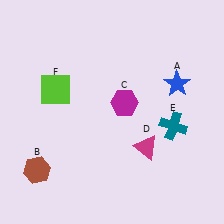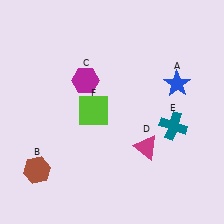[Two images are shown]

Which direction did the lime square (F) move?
The lime square (F) moved right.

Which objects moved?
The objects that moved are: the magenta hexagon (C), the lime square (F).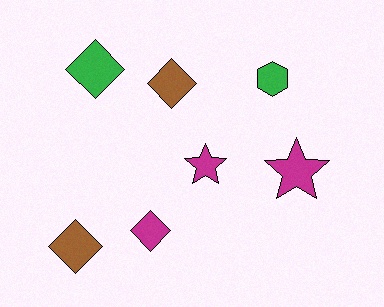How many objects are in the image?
There are 7 objects.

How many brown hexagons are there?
There are no brown hexagons.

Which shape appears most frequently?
Diamond, with 4 objects.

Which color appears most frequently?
Magenta, with 3 objects.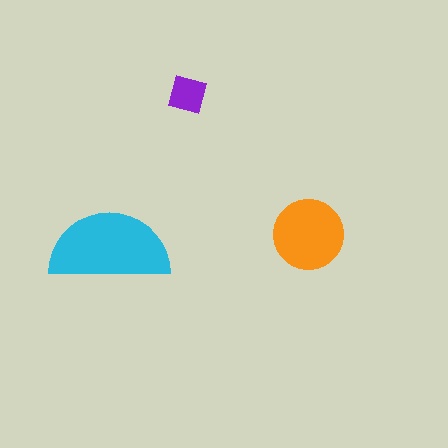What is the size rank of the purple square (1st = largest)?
3rd.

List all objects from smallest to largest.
The purple square, the orange circle, the cyan semicircle.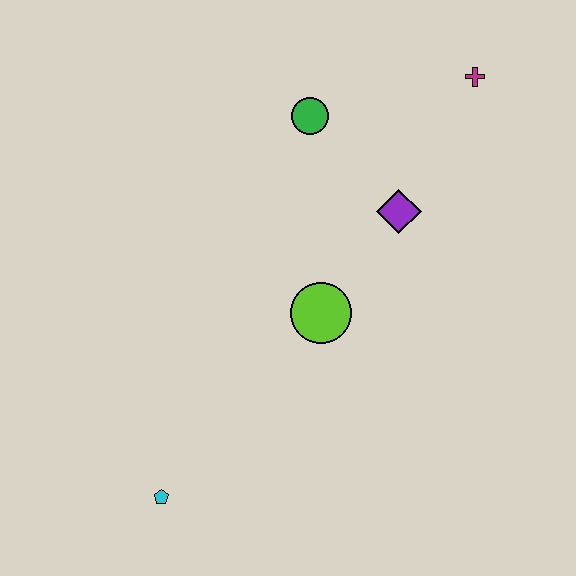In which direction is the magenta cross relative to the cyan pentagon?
The magenta cross is above the cyan pentagon.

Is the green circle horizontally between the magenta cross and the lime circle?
No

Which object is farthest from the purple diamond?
The cyan pentagon is farthest from the purple diamond.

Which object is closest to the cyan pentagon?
The lime circle is closest to the cyan pentagon.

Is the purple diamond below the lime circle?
No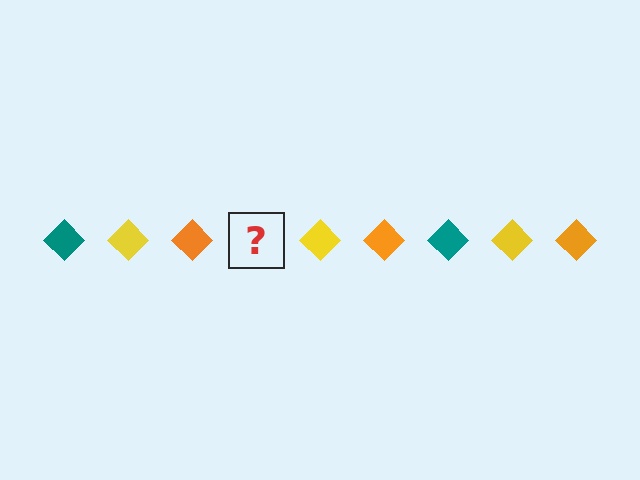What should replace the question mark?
The question mark should be replaced with a teal diamond.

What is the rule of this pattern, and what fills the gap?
The rule is that the pattern cycles through teal, yellow, orange diamonds. The gap should be filled with a teal diamond.